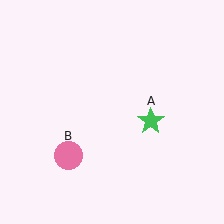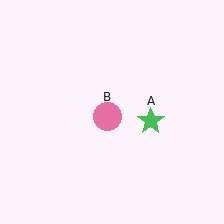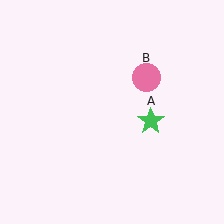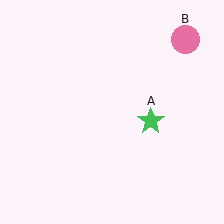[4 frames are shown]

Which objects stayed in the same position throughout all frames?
Green star (object A) remained stationary.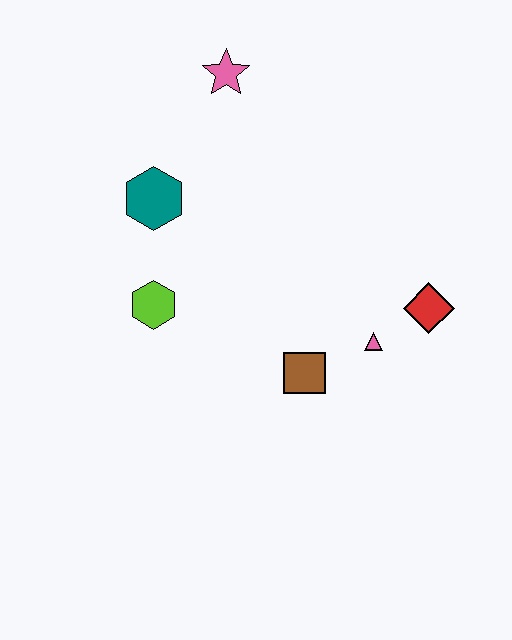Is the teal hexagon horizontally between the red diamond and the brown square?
No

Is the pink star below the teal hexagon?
No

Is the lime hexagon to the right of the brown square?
No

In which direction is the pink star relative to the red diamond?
The pink star is above the red diamond.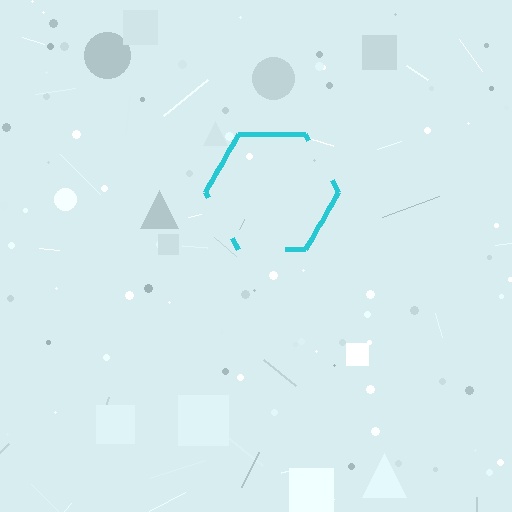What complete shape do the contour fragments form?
The contour fragments form a hexagon.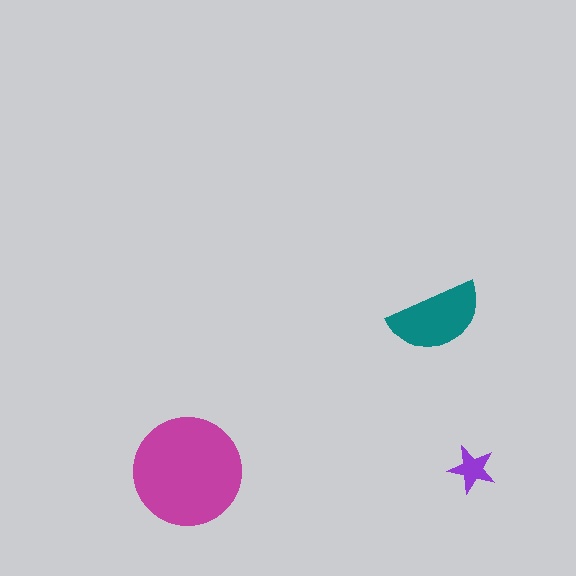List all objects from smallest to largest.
The purple star, the teal semicircle, the magenta circle.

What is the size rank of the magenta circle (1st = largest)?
1st.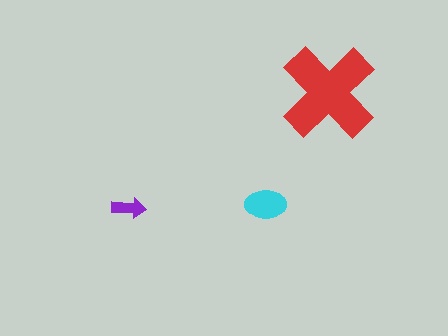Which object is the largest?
The red cross.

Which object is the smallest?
The purple arrow.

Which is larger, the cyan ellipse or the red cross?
The red cross.